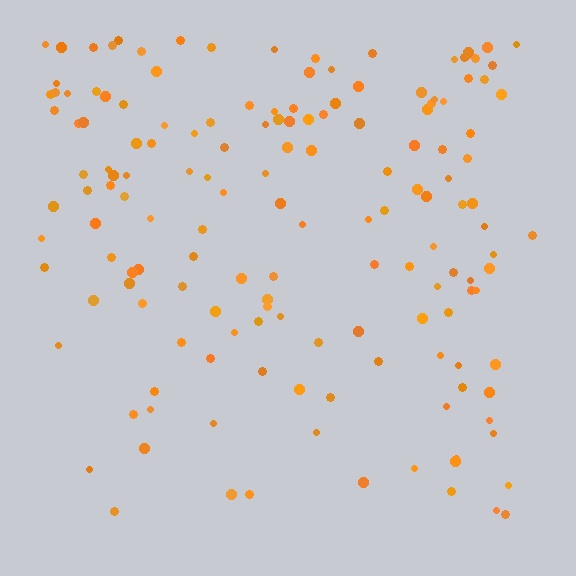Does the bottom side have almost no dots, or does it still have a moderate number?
Still a moderate number, just noticeably fewer than the top.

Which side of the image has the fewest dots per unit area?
The bottom.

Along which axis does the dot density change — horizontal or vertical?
Vertical.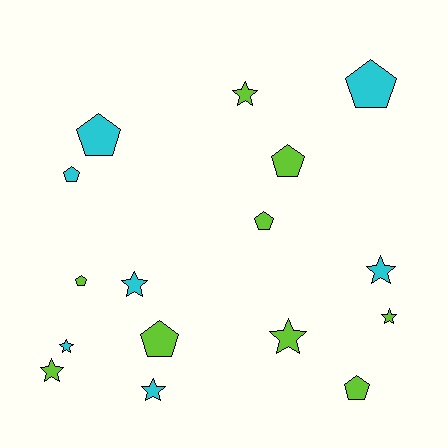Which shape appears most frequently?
Pentagon, with 8 objects.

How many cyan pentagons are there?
There are 3 cyan pentagons.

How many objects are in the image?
There are 16 objects.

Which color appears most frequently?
Lime, with 9 objects.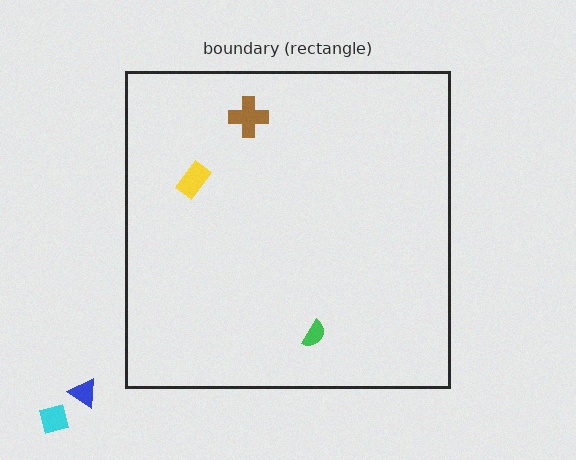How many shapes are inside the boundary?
3 inside, 2 outside.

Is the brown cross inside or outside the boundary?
Inside.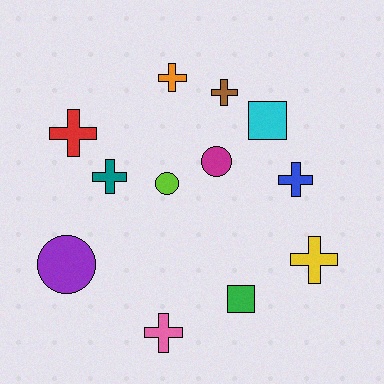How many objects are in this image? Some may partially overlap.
There are 12 objects.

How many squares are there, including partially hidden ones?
There are 2 squares.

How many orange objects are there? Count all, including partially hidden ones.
There is 1 orange object.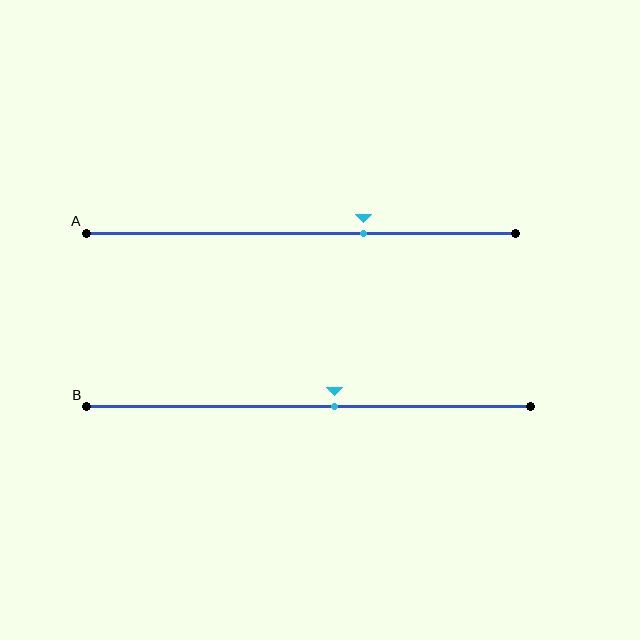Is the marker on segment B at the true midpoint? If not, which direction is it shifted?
No, the marker on segment B is shifted to the right by about 6% of the segment length.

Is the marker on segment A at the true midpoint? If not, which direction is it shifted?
No, the marker on segment A is shifted to the right by about 15% of the segment length.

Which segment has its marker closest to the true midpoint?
Segment B has its marker closest to the true midpoint.